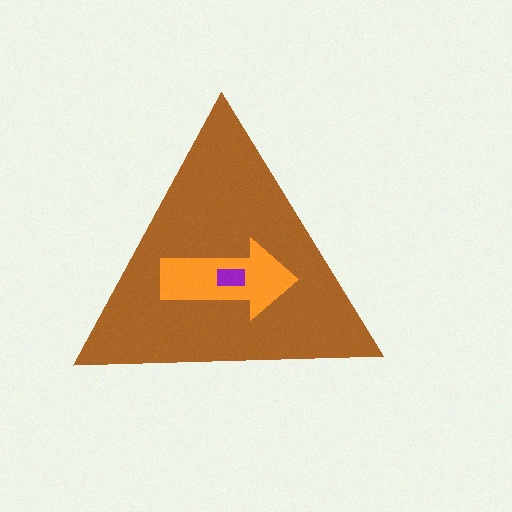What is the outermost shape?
The brown triangle.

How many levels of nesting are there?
3.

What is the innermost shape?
The purple rectangle.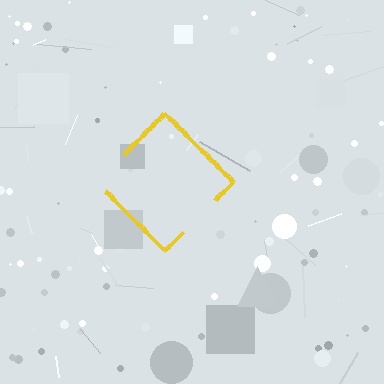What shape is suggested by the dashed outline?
The dashed outline suggests a diamond.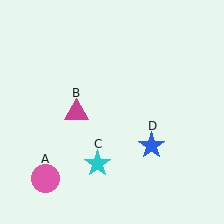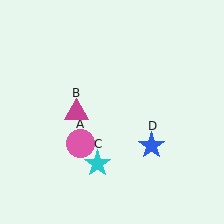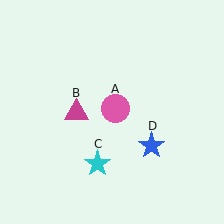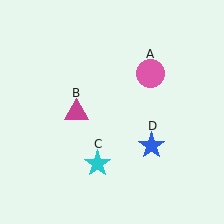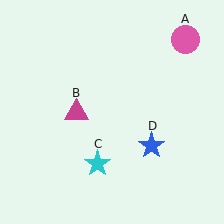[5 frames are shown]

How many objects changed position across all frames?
1 object changed position: pink circle (object A).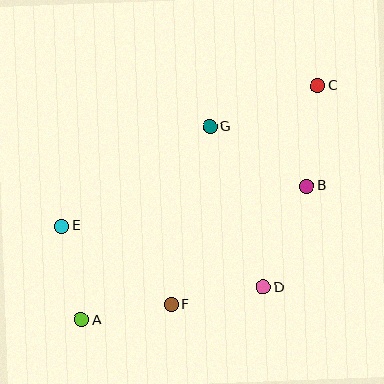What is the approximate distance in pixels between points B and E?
The distance between B and E is approximately 248 pixels.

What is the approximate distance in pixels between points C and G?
The distance between C and G is approximately 116 pixels.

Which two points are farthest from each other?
Points A and C are farthest from each other.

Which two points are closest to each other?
Points A and F are closest to each other.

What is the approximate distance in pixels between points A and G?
The distance between A and G is approximately 232 pixels.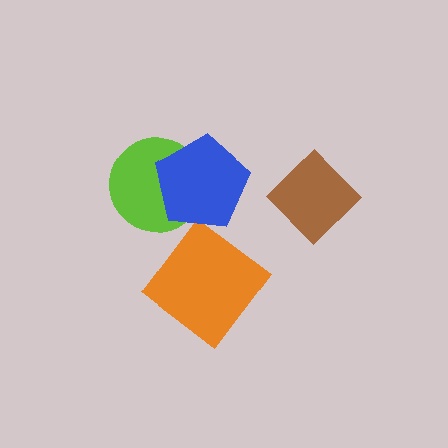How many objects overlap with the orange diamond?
0 objects overlap with the orange diamond.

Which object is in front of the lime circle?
The blue pentagon is in front of the lime circle.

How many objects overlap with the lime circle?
1 object overlaps with the lime circle.